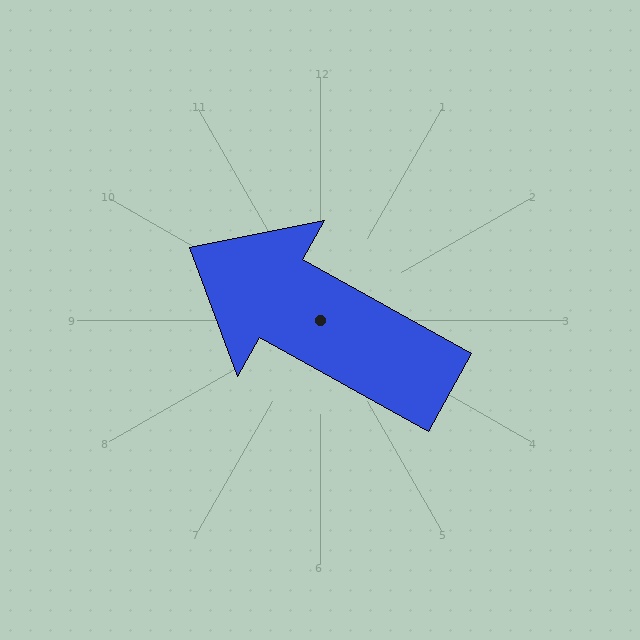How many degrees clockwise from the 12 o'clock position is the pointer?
Approximately 299 degrees.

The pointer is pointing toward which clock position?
Roughly 10 o'clock.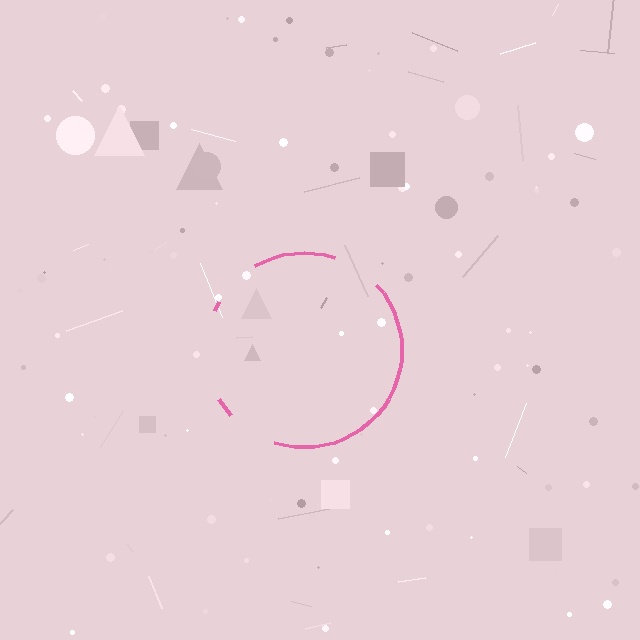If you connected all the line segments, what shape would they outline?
They would outline a circle.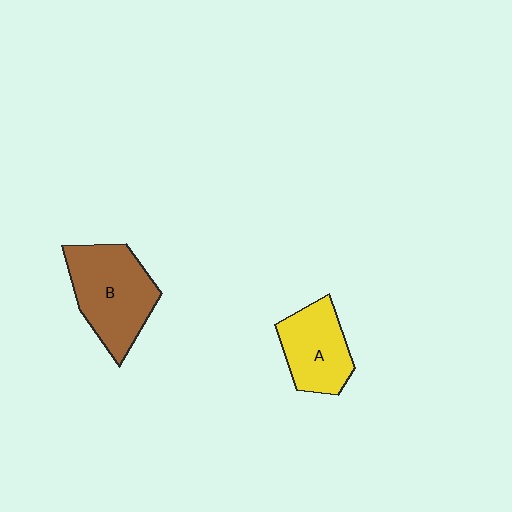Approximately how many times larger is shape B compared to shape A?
Approximately 1.4 times.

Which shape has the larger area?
Shape B (brown).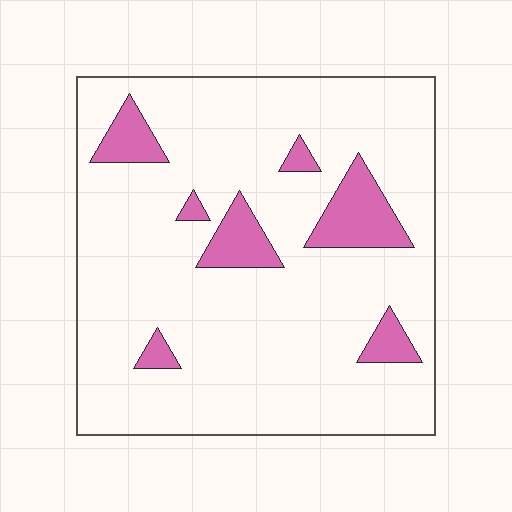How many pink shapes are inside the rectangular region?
7.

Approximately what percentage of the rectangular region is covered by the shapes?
Approximately 15%.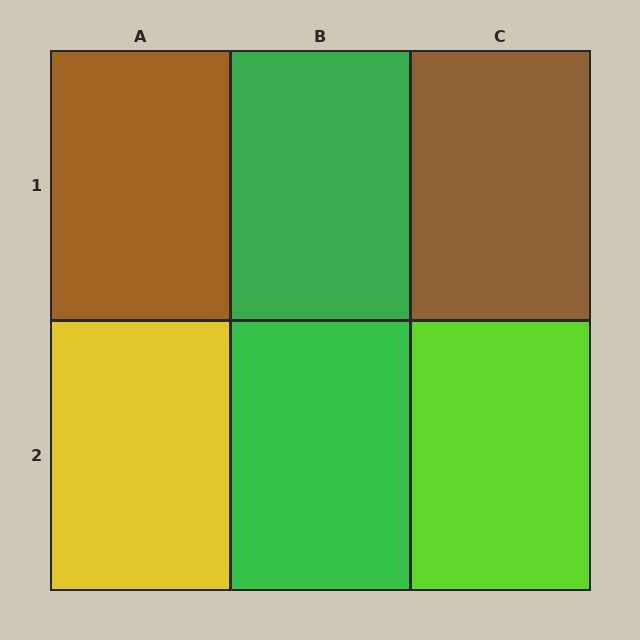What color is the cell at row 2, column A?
Yellow.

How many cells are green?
2 cells are green.